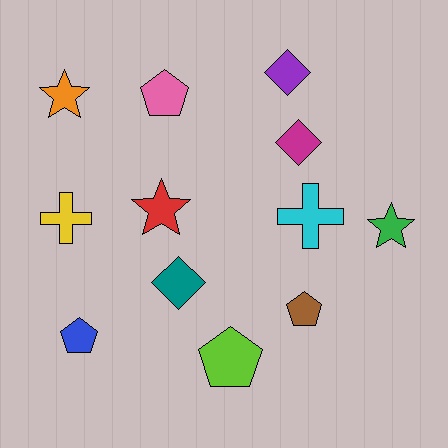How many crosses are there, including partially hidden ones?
There are 2 crosses.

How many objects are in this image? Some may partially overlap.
There are 12 objects.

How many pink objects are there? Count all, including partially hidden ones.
There is 1 pink object.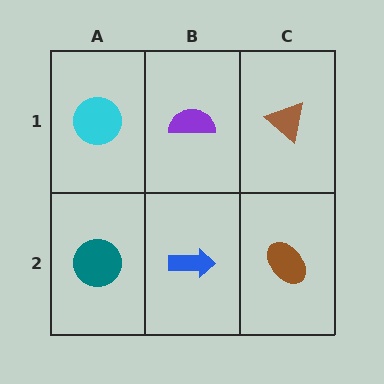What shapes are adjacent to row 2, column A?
A cyan circle (row 1, column A), a blue arrow (row 2, column B).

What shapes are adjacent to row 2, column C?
A brown triangle (row 1, column C), a blue arrow (row 2, column B).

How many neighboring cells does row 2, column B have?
3.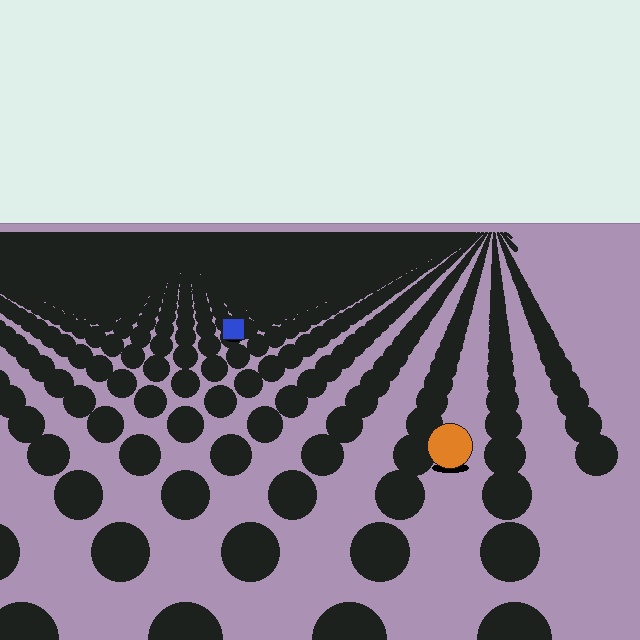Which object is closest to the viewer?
The orange circle is closest. The texture marks near it are larger and more spread out.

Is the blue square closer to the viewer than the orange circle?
No. The orange circle is closer — you can tell from the texture gradient: the ground texture is coarser near it.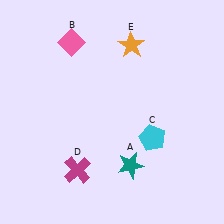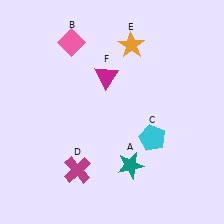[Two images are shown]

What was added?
A magenta triangle (F) was added in Image 2.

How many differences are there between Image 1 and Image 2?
There is 1 difference between the two images.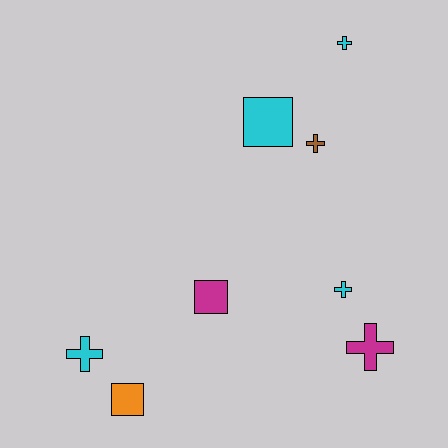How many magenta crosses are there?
There is 1 magenta cross.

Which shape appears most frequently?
Cross, with 5 objects.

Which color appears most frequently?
Cyan, with 4 objects.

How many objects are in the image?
There are 8 objects.